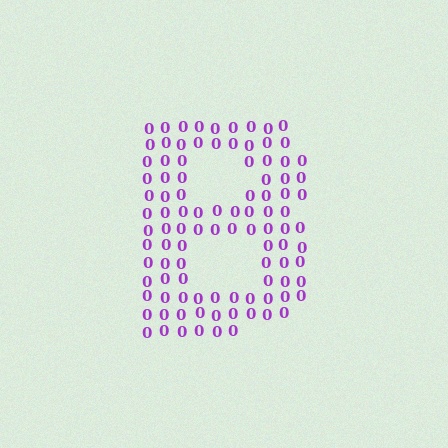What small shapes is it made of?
It is made of small digit 0's.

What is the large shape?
The large shape is the letter B.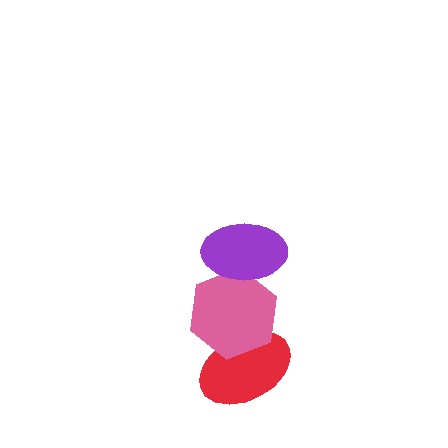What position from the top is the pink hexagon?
The pink hexagon is 2nd from the top.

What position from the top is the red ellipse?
The red ellipse is 3rd from the top.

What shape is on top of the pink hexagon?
The purple ellipse is on top of the pink hexagon.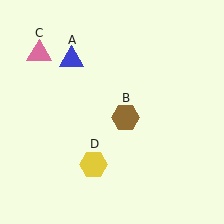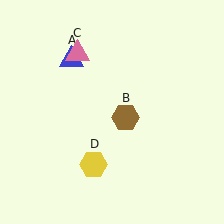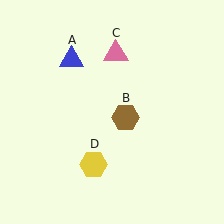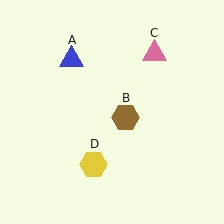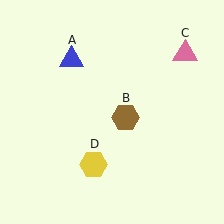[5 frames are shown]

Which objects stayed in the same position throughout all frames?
Blue triangle (object A) and brown hexagon (object B) and yellow hexagon (object D) remained stationary.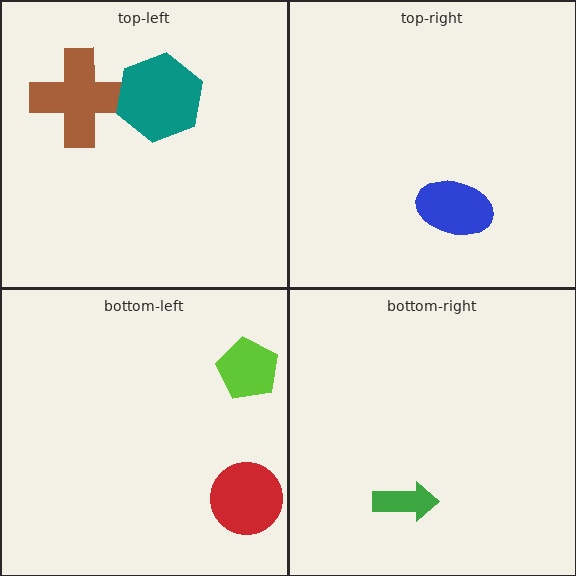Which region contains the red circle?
The bottom-left region.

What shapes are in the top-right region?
The blue ellipse.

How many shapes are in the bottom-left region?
2.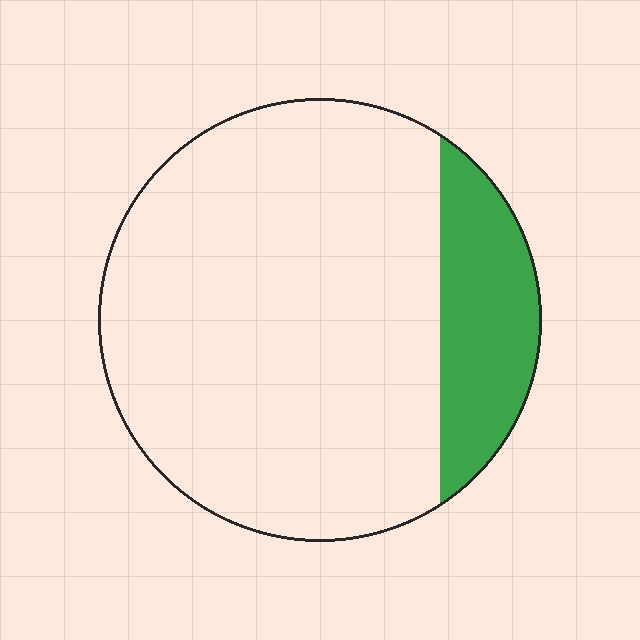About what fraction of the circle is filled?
About one sixth (1/6).